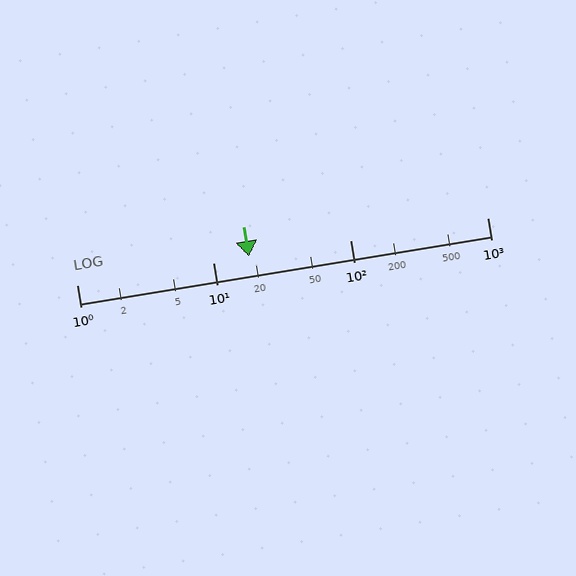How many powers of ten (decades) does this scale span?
The scale spans 3 decades, from 1 to 1000.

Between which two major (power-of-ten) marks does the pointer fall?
The pointer is between 10 and 100.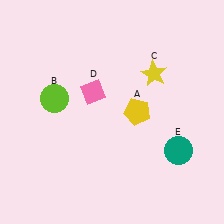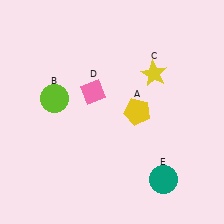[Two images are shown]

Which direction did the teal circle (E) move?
The teal circle (E) moved down.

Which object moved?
The teal circle (E) moved down.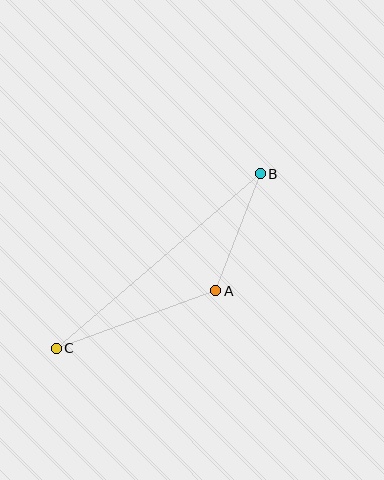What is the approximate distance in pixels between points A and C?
The distance between A and C is approximately 170 pixels.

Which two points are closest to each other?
Points A and B are closest to each other.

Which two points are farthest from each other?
Points B and C are farthest from each other.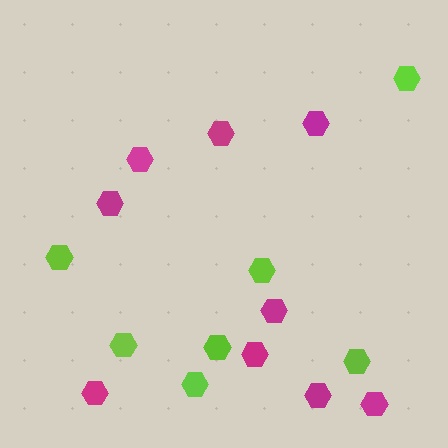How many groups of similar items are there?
There are 2 groups: one group of magenta hexagons (9) and one group of lime hexagons (7).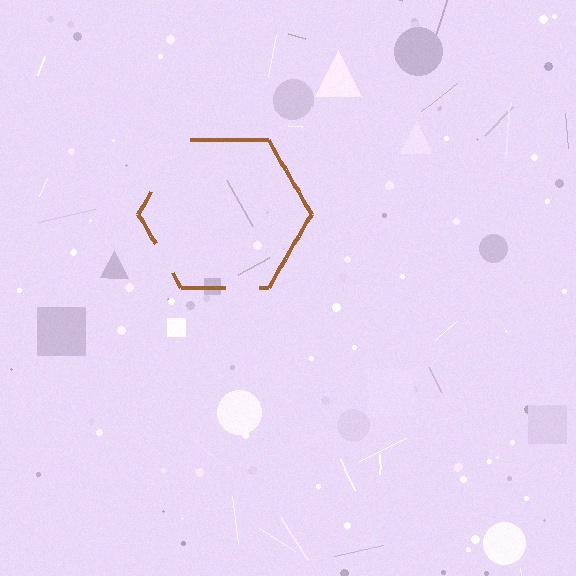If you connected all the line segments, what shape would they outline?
They would outline a hexagon.